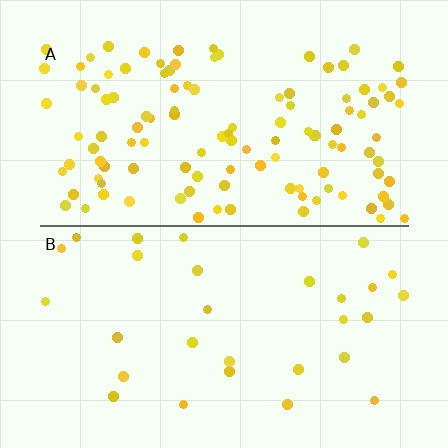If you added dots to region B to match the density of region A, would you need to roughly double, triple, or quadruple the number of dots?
Approximately quadruple.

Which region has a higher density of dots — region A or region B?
A (the top).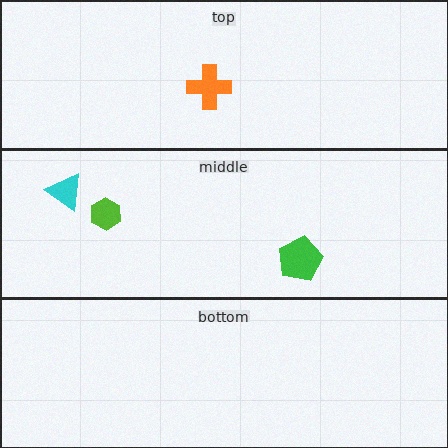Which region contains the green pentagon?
The middle region.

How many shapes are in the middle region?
3.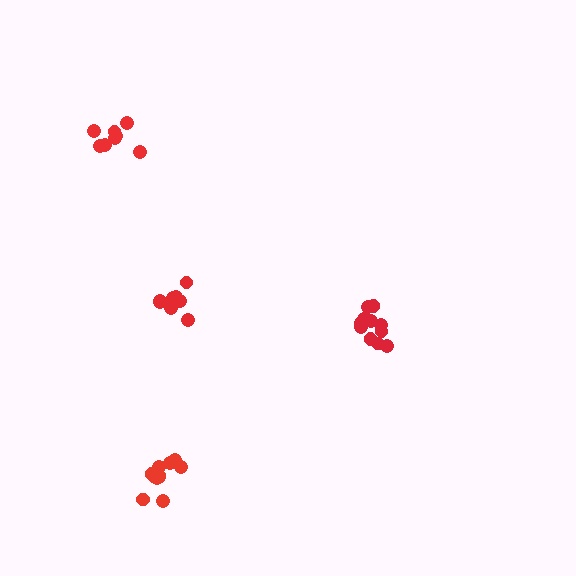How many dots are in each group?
Group 1: 11 dots, Group 2: 8 dots, Group 3: 8 dots, Group 4: 12 dots (39 total).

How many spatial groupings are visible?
There are 4 spatial groupings.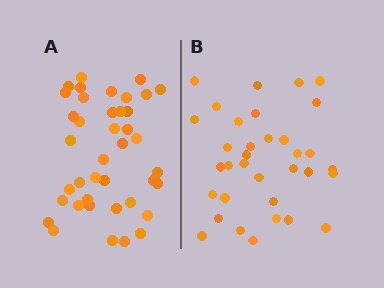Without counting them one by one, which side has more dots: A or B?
Region A (the left region) has more dots.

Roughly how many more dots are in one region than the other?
Region A has about 6 more dots than region B.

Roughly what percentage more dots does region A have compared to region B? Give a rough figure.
About 20% more.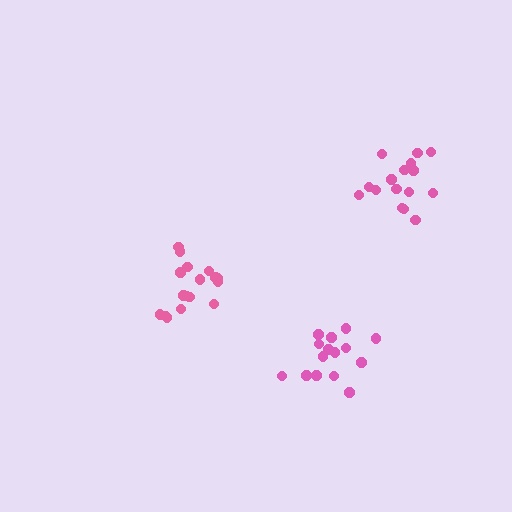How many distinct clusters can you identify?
There are 3 distinct clusters.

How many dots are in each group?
Group 1: 16 dots, Group 2: 18 dots, Group 3: 15 dots (49 total).